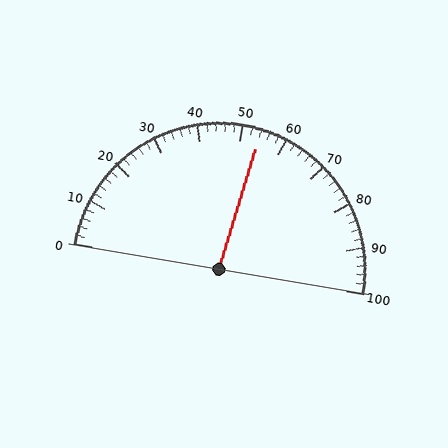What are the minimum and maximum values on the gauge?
The gauge ranges from 0 to 100.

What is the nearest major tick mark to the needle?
The nearest major tick mark is 50.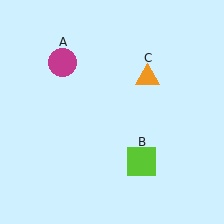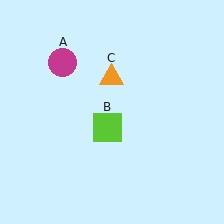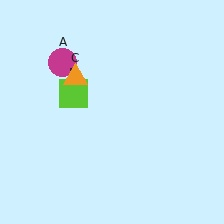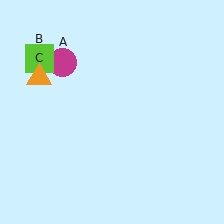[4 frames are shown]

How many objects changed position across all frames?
2 objects changed position: lime square (object B), orange triangle (object C).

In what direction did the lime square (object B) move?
The lime square (object B) moved up and to the left.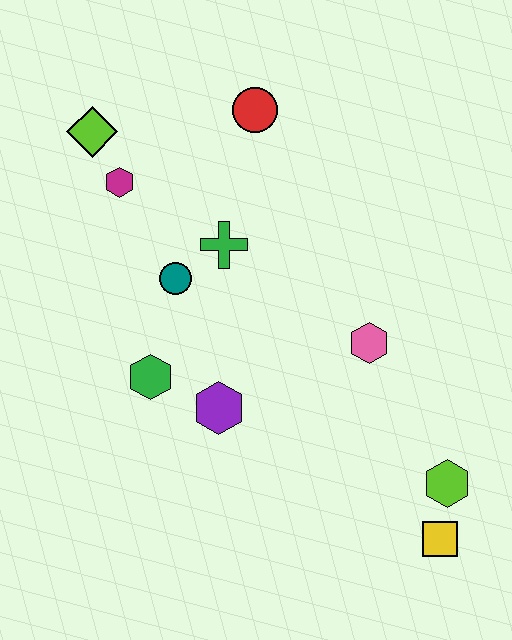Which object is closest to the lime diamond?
The magenta hexagon is closest to the lime diamond.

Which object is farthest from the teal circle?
The yellow square is farthest from the teal circle.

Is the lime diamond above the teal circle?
Yes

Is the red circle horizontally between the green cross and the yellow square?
Yes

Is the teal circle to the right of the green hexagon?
Yes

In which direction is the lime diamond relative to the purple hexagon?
The lime diamond is above the purple hexagon.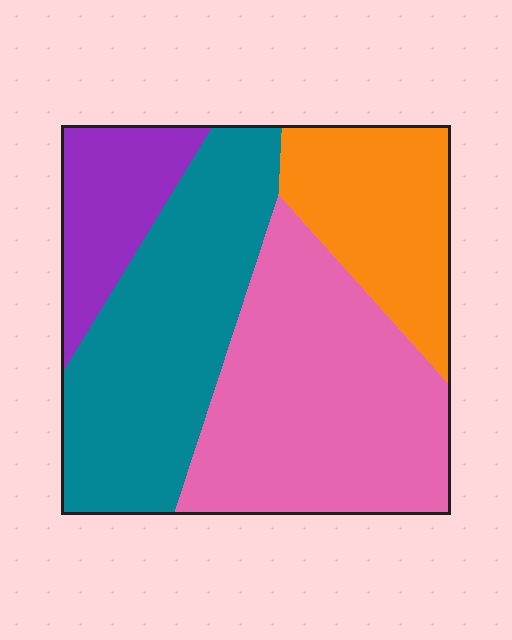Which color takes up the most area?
Pink, at roughly 35%.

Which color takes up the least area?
Purple, at roughly 15%.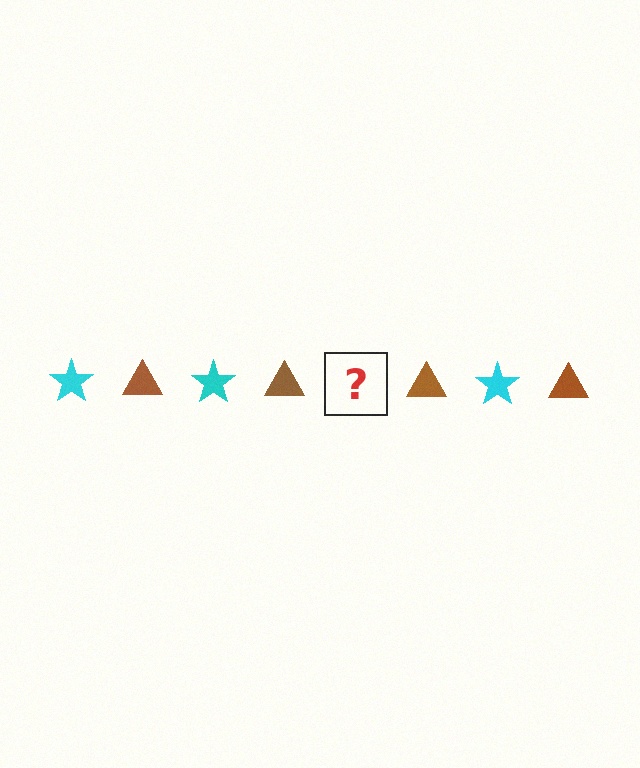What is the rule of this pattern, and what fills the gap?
The rule is that the pattern alternates between cyan star and brown triangle. The gap should be filled with a cyan star.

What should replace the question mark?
The question mark should be replaced with a cyan star.